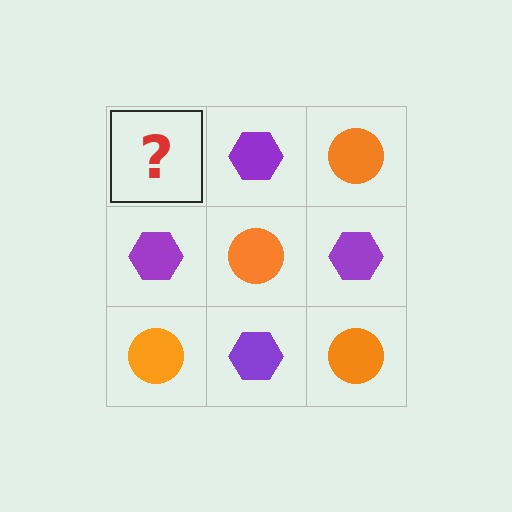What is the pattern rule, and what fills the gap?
The rule is that it alternates orange circle and purple hexagon in a checkerboard pattern. The gap should be filled with an orange circle.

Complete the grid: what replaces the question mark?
The question mark should be replaced with an orange circle.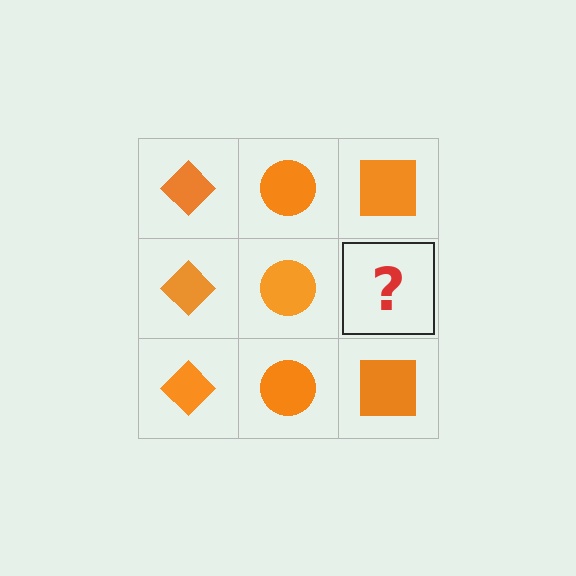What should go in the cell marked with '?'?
The missing cell should contain an orange square.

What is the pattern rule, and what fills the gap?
The rule is that each column has a consistent shape. The gap should be filled with an orange square.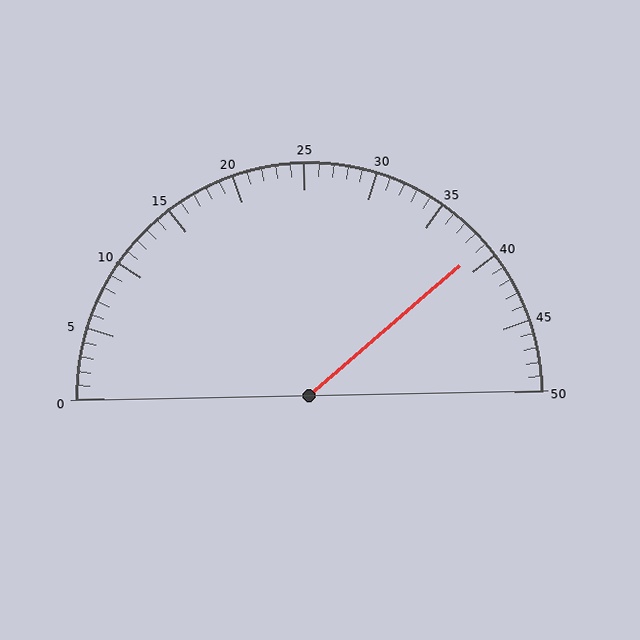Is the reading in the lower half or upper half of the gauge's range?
The reading is in the upper half of the range (0 to 50).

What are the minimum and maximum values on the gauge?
The gauge ranges from 0 to 50.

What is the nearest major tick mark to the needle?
The nearest major tick mark is 40.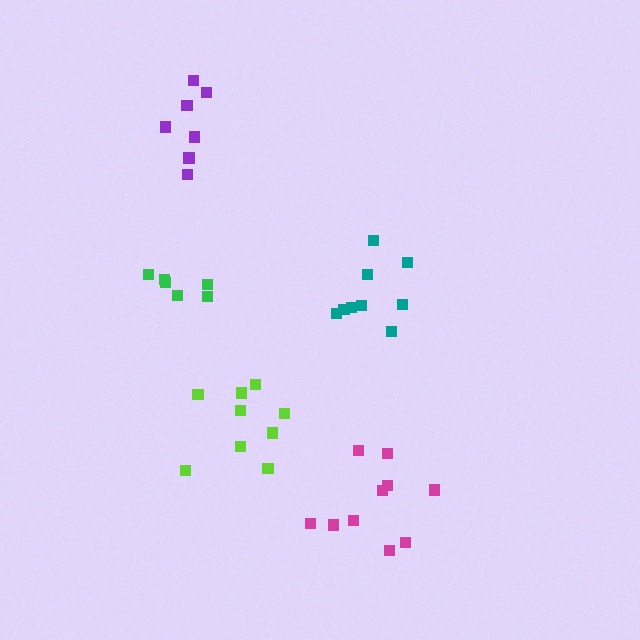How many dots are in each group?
Group 1: 6 dots, Group 2: 9 dots, Group 3: 7 dots, Group 4: 10 dots, Group 5: 9 dots (41 total).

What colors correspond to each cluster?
The clusters are colored: green, lime, purple, magenta, teal.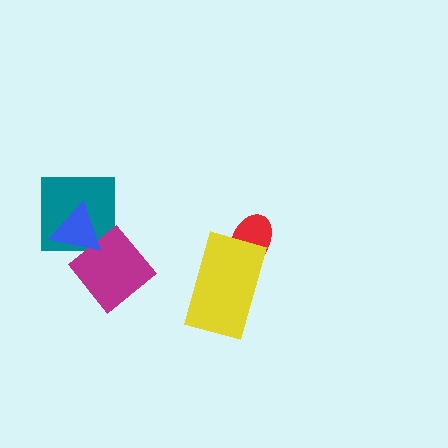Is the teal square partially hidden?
Yes, it is partially covered by another shape.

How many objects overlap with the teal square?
1 object overlaps with the teal square.